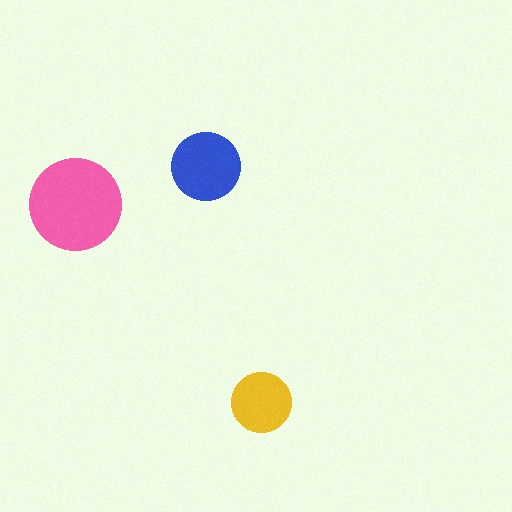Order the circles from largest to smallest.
the pink one, the blue one, the yellow one.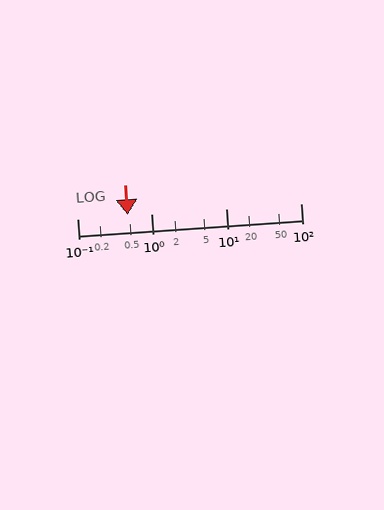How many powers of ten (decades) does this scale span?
The scale spans 3 decades, from 0.1 to 100.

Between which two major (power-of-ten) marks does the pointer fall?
The pointer is between 0.1 and 1.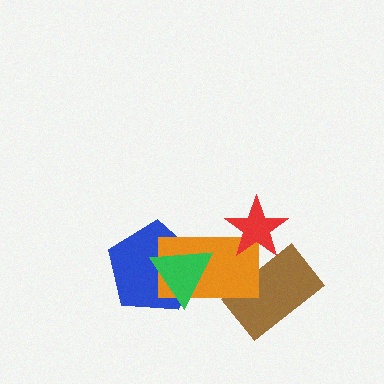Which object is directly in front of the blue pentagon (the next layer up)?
The orange rectangle is directly in front of the blue pentagon.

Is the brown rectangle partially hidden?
Yes, it is partially covered by another shape.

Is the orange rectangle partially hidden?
Yes, it is partially covered by another shape.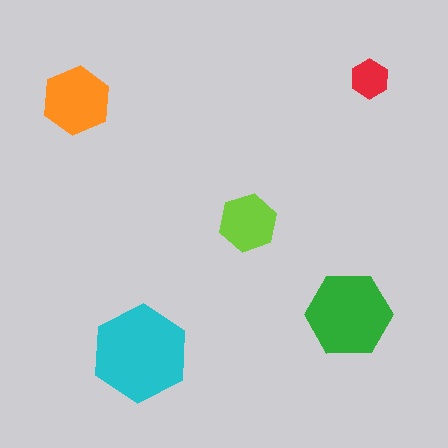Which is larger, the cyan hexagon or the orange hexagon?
The cyan one.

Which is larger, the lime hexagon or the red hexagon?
The lime one.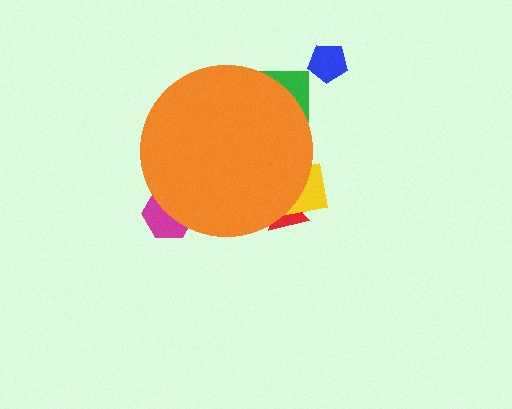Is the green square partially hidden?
Yes, the green square is partially hidden behind the orange circle.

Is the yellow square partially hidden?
Yes, the yellow square is partially hidden behind the orange circle.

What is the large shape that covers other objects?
An orange circle.